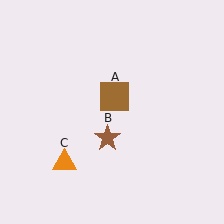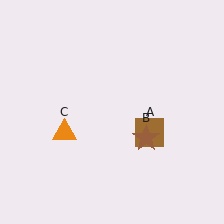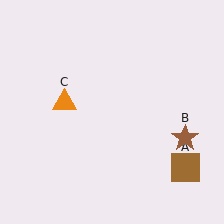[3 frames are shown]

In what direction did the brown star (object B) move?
The brown star (object B) moved right.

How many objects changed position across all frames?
3 objects changed position: brown square (object A), brown star (object B), orange triangle (object C).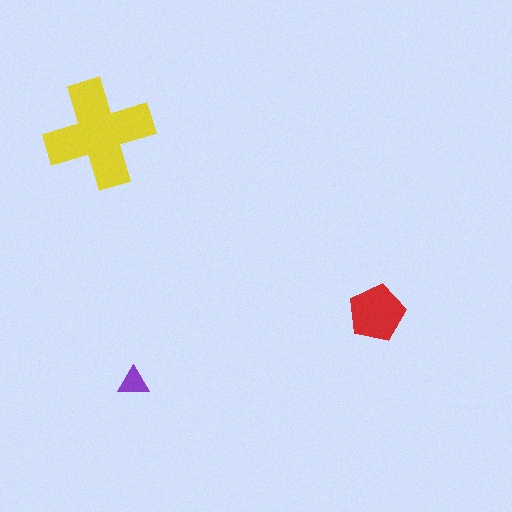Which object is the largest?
The yellow cross.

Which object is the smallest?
The purple triangle.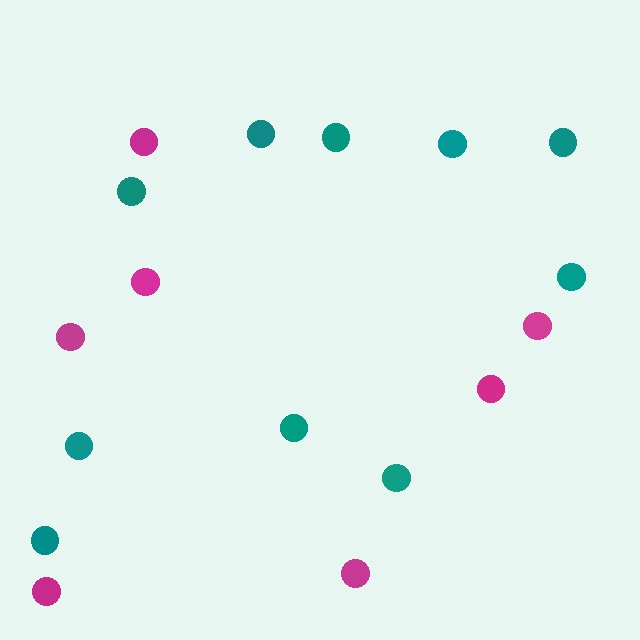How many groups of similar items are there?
There are 2 groups: one group of magenta circles (7) and one group of teal circles (10).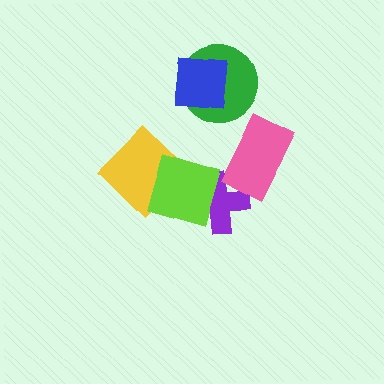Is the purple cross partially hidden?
Yes, it is partially covered by another shape.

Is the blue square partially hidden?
No, no other shape covers it.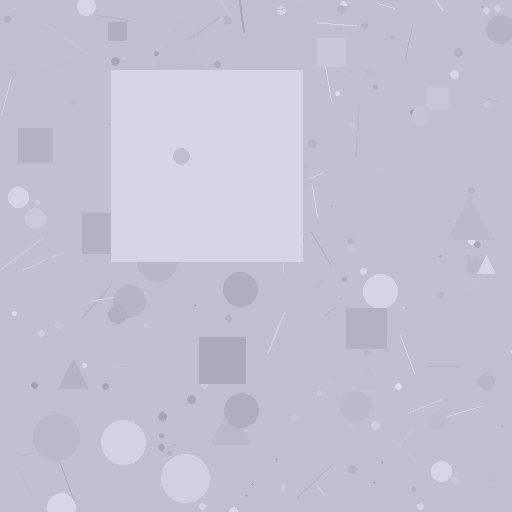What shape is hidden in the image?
A square is hidden in the image.